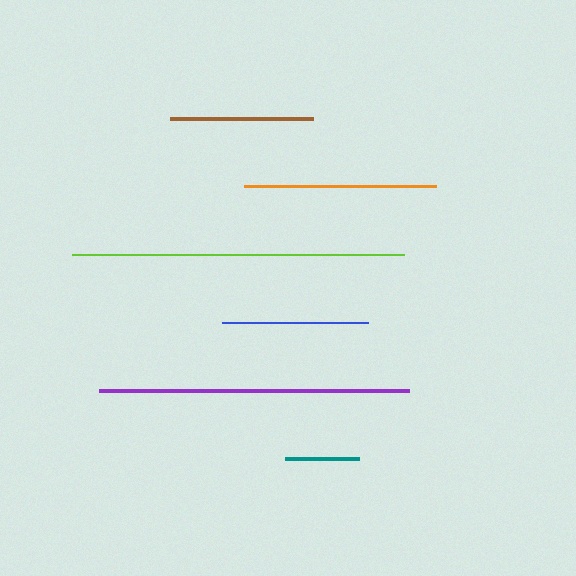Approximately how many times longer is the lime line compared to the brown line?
The lime line is approximately 2.3 times the length of the brown line.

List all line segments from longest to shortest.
From longest to shortest: lime, purple, orange, blue, brown, teal.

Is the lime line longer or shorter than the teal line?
The lime line is longer than the teal line.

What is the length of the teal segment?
The teal segment is approximately 74 pixels long.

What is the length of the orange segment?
The orange segment is approximately 192 pixels long.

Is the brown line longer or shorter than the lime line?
The lime line is longer than the brown line.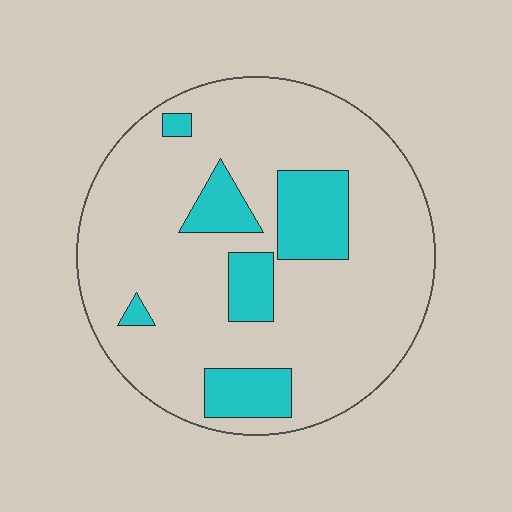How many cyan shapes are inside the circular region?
6.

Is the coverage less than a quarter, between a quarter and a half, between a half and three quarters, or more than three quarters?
Less than a quarter.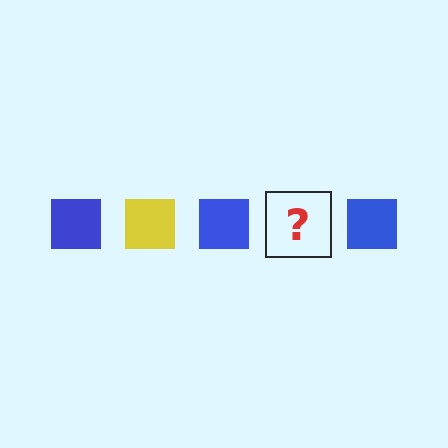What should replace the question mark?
The question mark should be replaced with a yellow square.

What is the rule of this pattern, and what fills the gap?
The rule is that the pattern cycles through blue, yellow squares. The gap should be filled with a yellow square.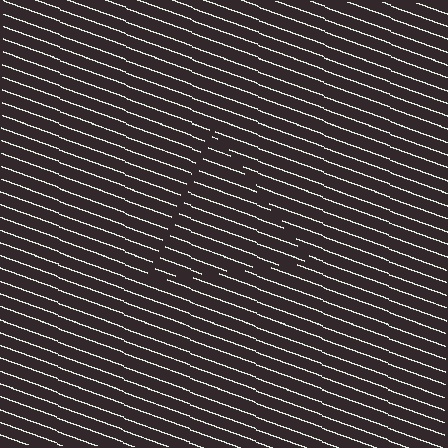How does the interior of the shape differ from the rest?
The interior of the shape contains the same grating, shifted by half a period — the contour is defined by the phase discontinuity where line-ends from the inner and outer gratings abut.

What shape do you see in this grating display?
An illusory triangle. The interior of the shape contains the same grating, shifted by half a period — the contour is defined by the phase discontinuity where line-ends from the inner and outer gratings abut.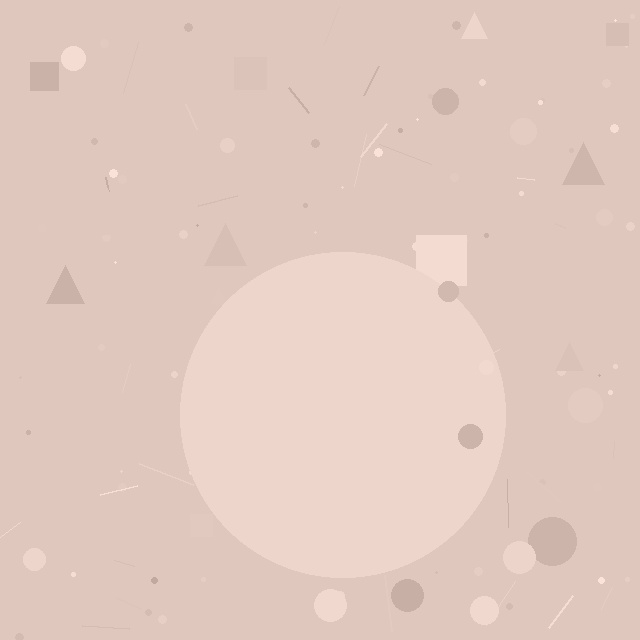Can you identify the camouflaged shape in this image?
The camouflaged shape is a circle.